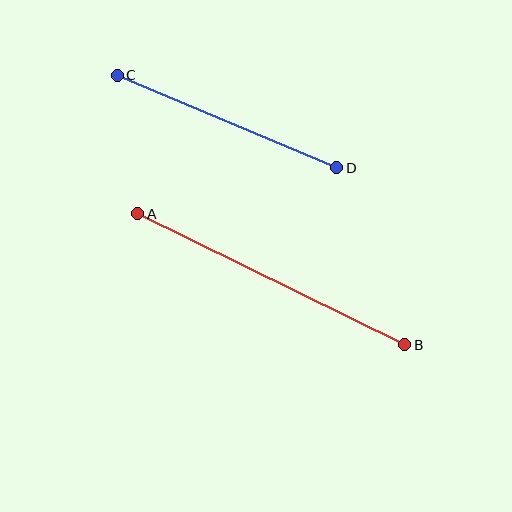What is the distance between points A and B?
The distance is approximately 297 pixels.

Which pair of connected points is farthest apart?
Points A and B are farthest apart.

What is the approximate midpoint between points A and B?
The midpoint is at approximately (271, 279) pixels.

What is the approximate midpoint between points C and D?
The midpoint is at approximately (227, 121) pixels.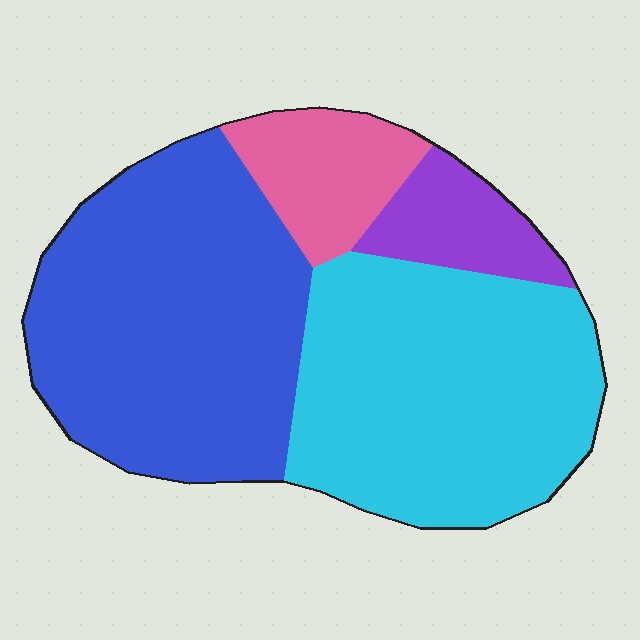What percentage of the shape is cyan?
Cyan takes up about two fifths (2/5) of the shape.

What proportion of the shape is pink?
Pink covers about 10% of the shape.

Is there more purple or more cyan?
Cyan.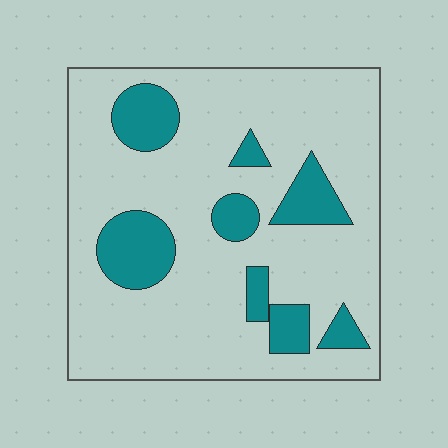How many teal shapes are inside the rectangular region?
8.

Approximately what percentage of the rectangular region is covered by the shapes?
Approximately 20%.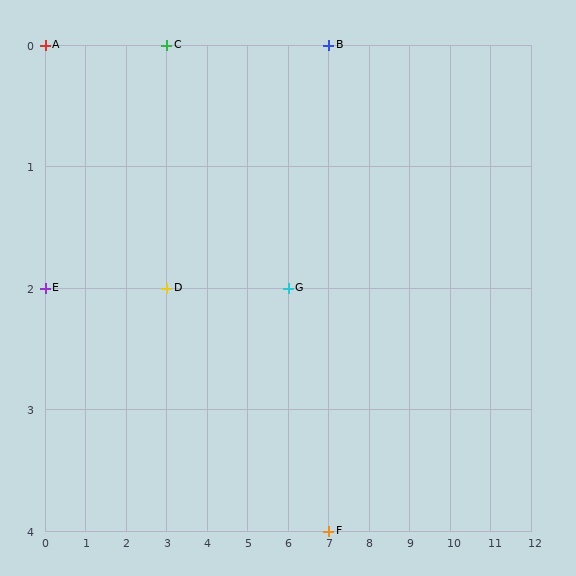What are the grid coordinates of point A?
Point A is at grid coordinates (0, 0).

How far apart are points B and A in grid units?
Points B and A are 7 columns apart.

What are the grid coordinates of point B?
Point B is at grid coordinates (7, 0).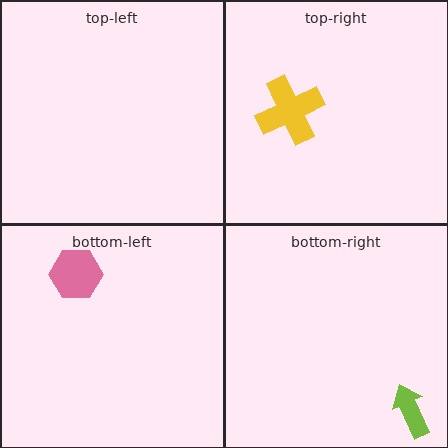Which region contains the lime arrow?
The bottom-right region.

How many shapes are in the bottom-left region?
1.